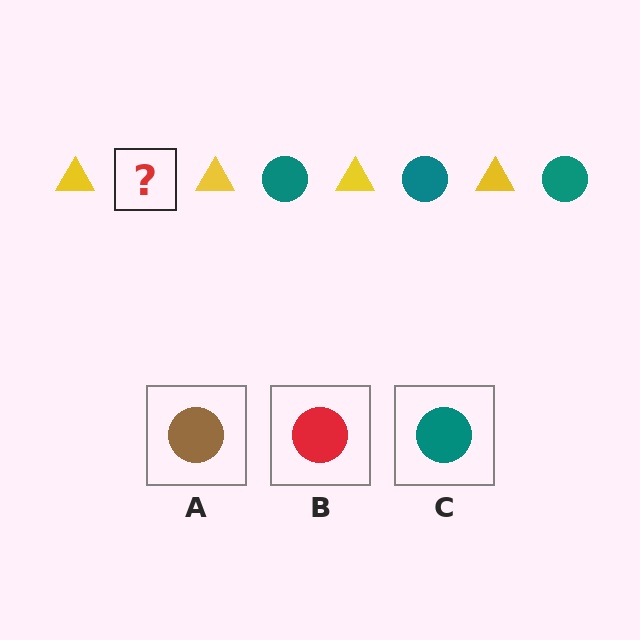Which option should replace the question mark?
Option C.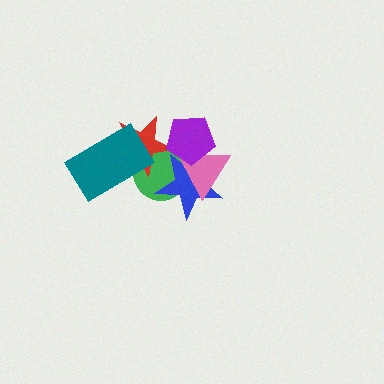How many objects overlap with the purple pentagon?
4 objects overlap with the purple pentagon.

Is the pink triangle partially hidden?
Yes, it is partially covered by another shape.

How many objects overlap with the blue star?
3 objects overlap with the blue star.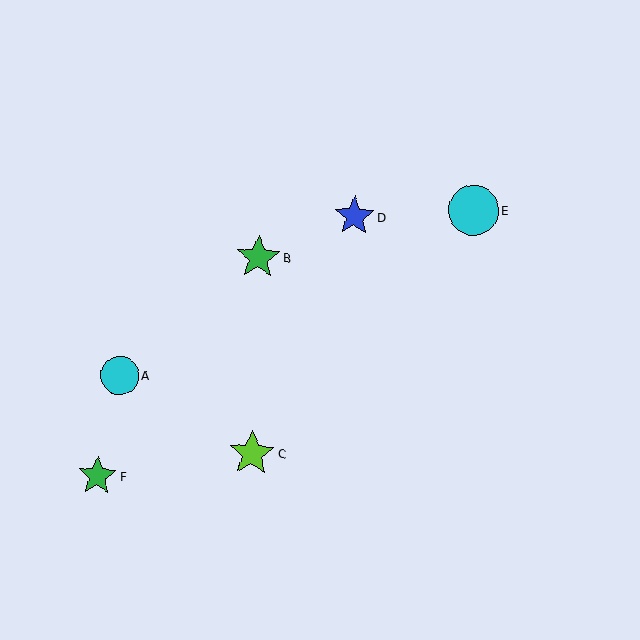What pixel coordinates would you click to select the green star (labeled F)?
Click at (97, 476) to select the green star F.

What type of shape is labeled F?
Shape F is a green star.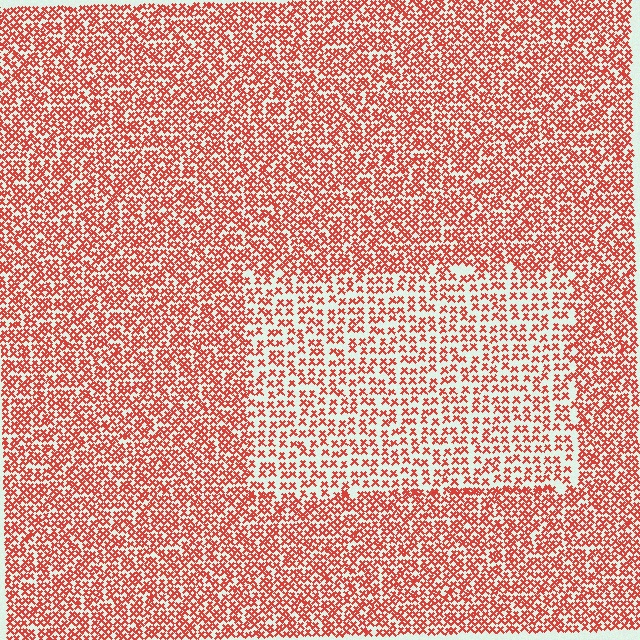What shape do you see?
I see a rectangle.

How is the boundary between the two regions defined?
The boundary is defined by a change in element density (approximately 1.8x ratio). All elements are the same color, size, and shape.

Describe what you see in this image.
The image contains small red elements arranged at two different densities. A rectangle-shaped region is visible where the elements are less densely packed than the surrounding area.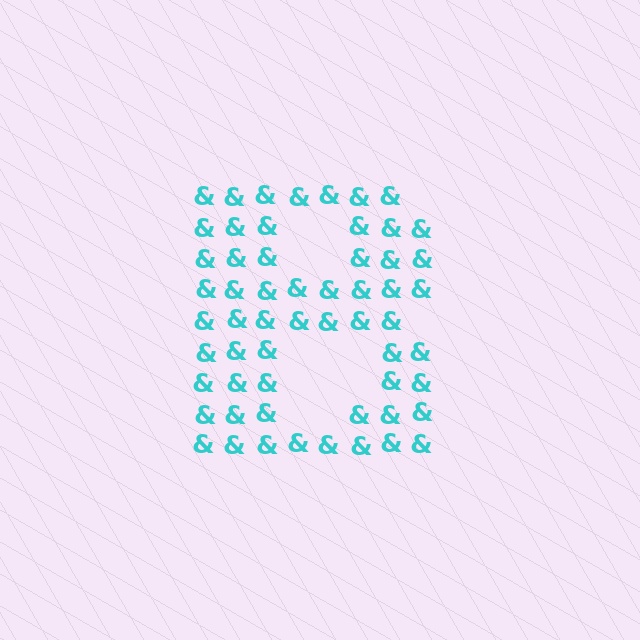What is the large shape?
The large shape is the letter B.